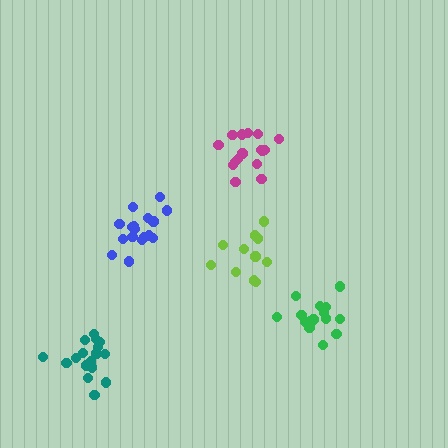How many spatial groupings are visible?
There are 5 spatial groupings.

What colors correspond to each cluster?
The clusters are colored: green, lime, blue, magenta, teal.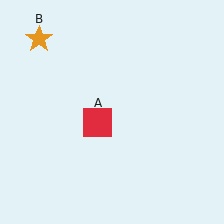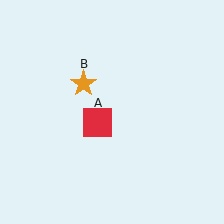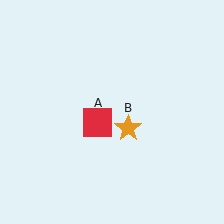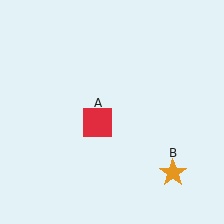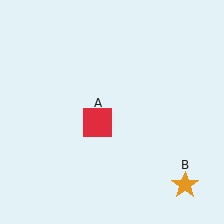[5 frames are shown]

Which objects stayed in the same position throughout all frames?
Red square (object A) remained stationary.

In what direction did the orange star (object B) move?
The orange star (object B) moved down and to the right.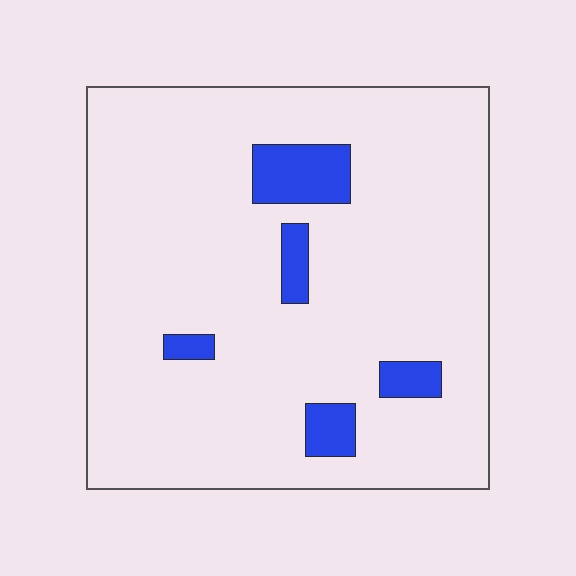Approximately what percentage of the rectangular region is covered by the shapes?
Approximately 10%.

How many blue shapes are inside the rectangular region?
5.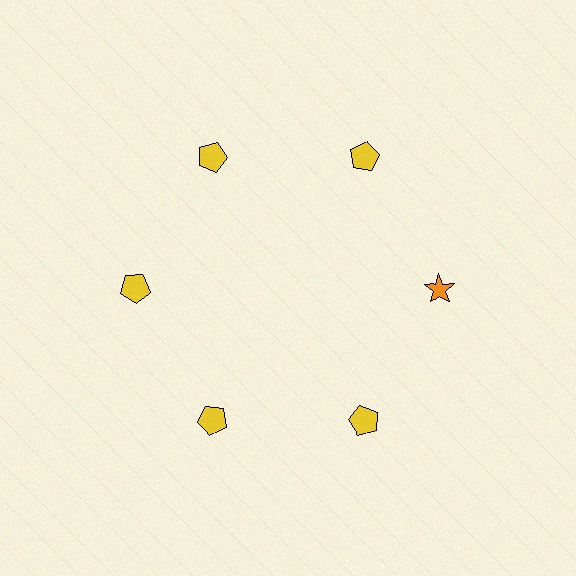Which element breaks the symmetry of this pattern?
The orange star at roughly the 3 o'clock position breaks the symmetry. All other shapes are yellow pentagons.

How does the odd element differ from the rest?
It differs in both color (orange instead of yellow) and shape (star instead of pentagon).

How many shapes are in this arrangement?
There are 6 shapes arranged in a ring pattern.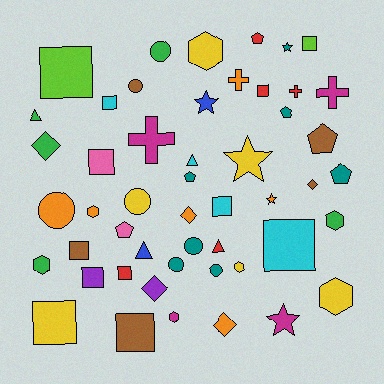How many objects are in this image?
There are 50 objects.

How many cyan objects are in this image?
There are 4 cyan objects.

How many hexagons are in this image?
There are 7 hexagons.